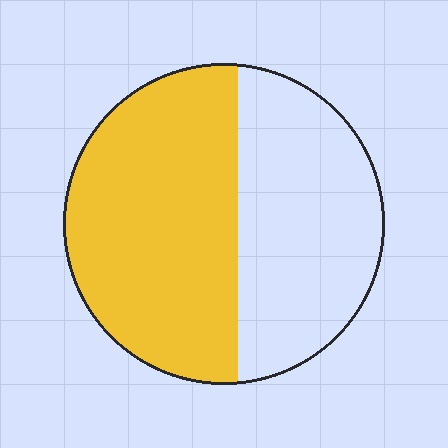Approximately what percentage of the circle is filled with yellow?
Approximately 55%.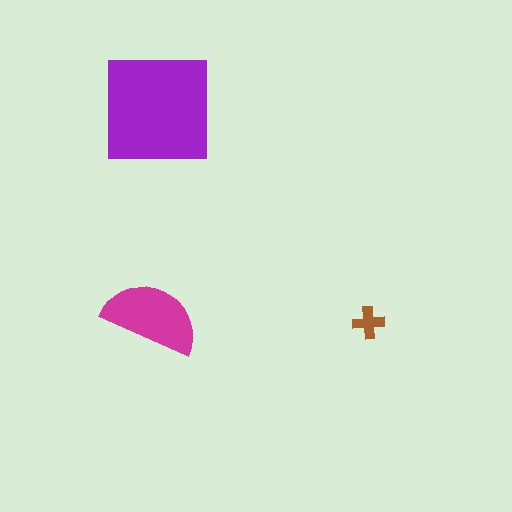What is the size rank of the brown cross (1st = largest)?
3rd.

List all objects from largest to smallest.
The purple square, the magenta semicircle, the brown cross.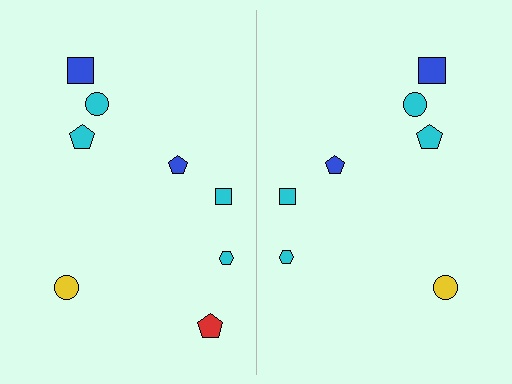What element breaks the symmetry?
A red pentagon is missing from the right side.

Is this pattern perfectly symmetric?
No, the pattern is not perfectly symmetric. A red pentagon is missing from the right side.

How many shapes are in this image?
There are 15 shapes in this image.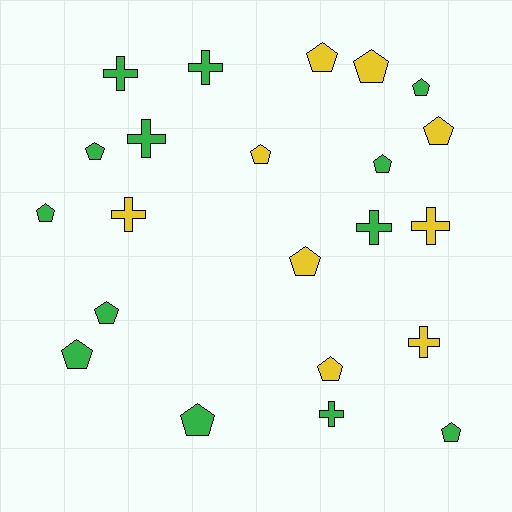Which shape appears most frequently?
Pentagon, with 14 objects.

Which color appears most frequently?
Green, with 13 objects.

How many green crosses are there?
There are 5 green crosses.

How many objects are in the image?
There are 22 objects.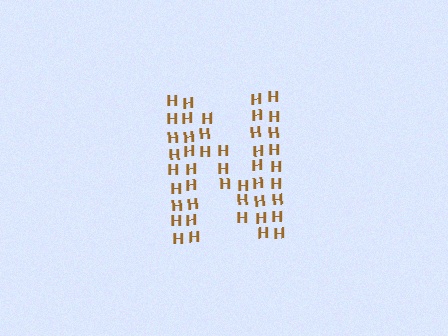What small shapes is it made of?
It is made of small letter H's.